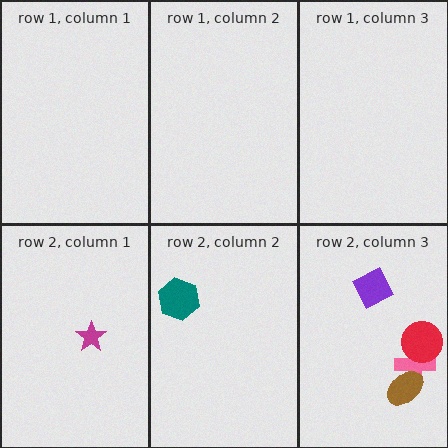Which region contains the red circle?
The row 2, column 3 region.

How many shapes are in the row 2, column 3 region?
4.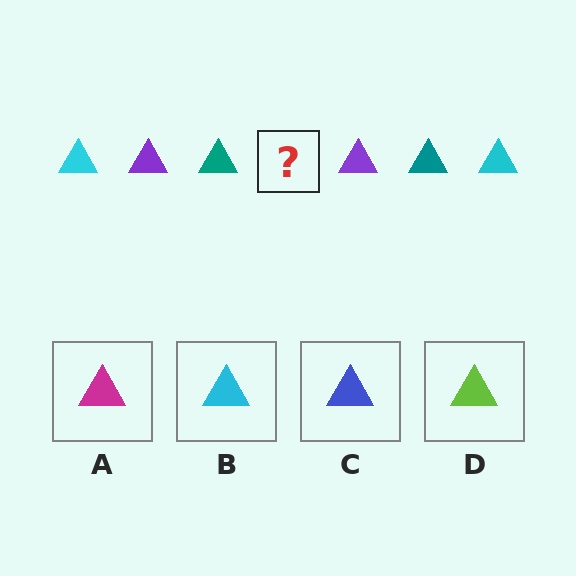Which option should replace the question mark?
Option B.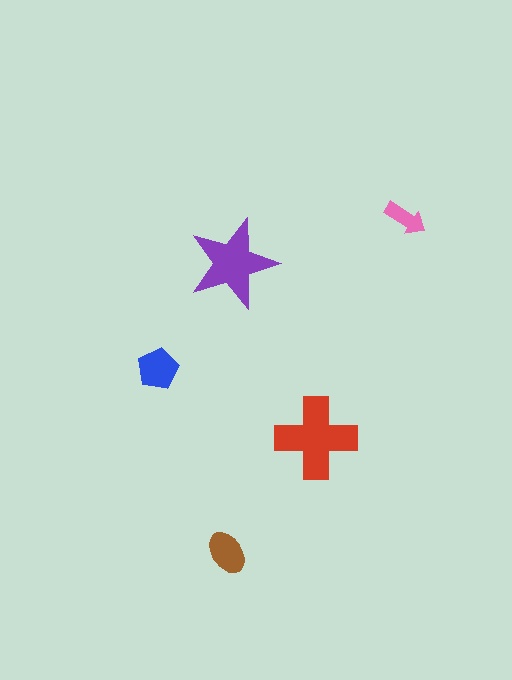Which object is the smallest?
The pink arrow.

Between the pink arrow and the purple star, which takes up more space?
The purple star.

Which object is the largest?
The red cross.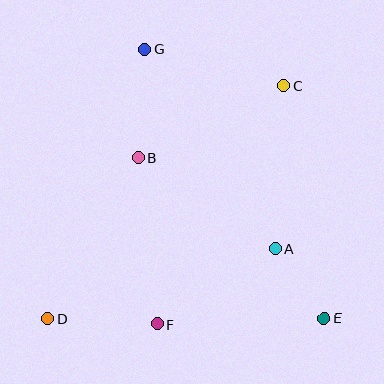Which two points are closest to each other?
Points A and E are closest to each other.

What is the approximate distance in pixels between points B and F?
The distance between B and F is approximately 168 pixels.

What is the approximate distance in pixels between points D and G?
The distance between D and G is approximately 287 pixels.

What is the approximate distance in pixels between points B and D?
The distance between B and D is approximately 185 pixels.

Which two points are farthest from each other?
Points C and D are farthest from each other.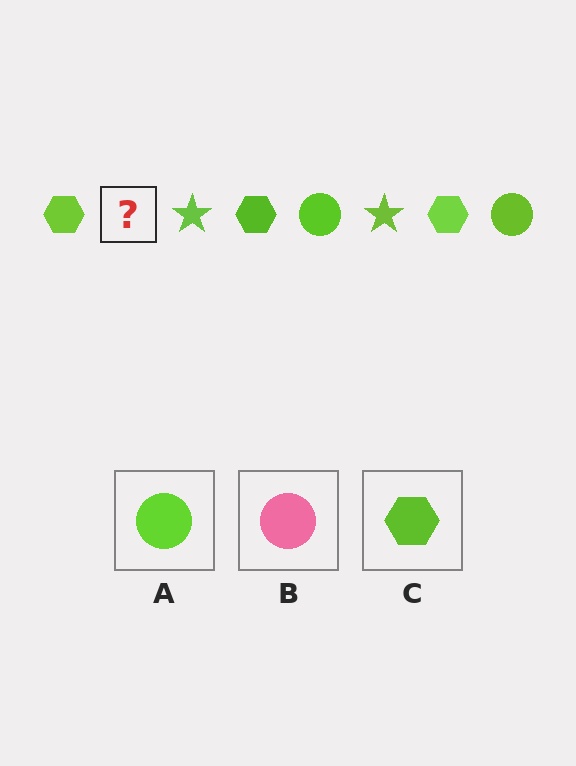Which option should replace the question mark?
Option A.